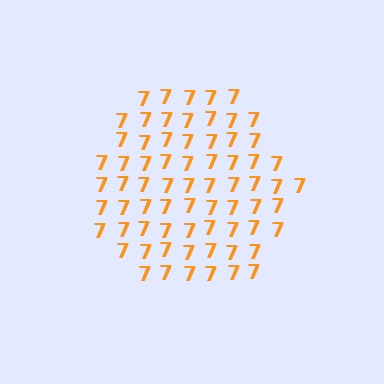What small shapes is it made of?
It is made of small digit 7's.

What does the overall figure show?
The overall figure shows a hexagon.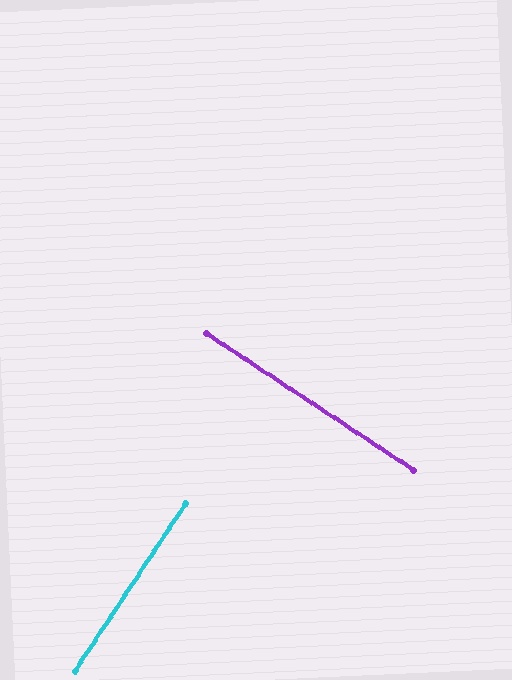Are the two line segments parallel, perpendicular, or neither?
Perpendicular — they meet at approximately 90°.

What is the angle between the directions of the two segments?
Approximately 90 degrees.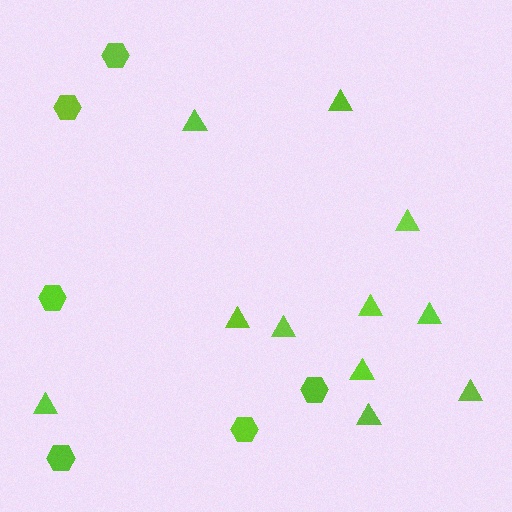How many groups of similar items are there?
There are 2 groups: one group of triangles (11) and one group of hexagons (6).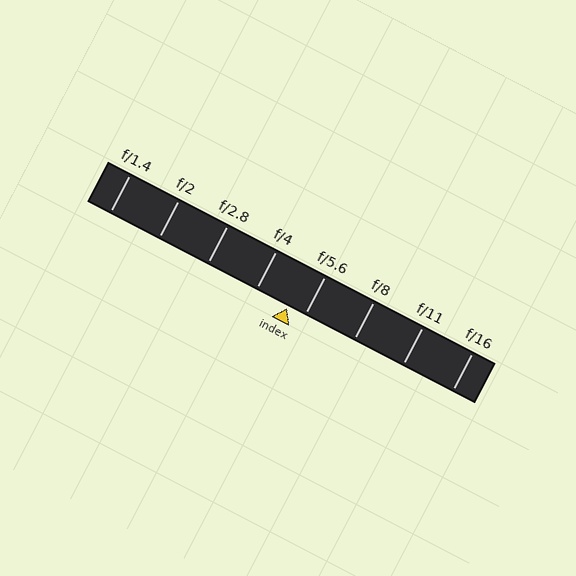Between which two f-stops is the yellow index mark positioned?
The index mark is between f/4 and f/5.6.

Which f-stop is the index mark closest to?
The index mark is closest to f/5.6.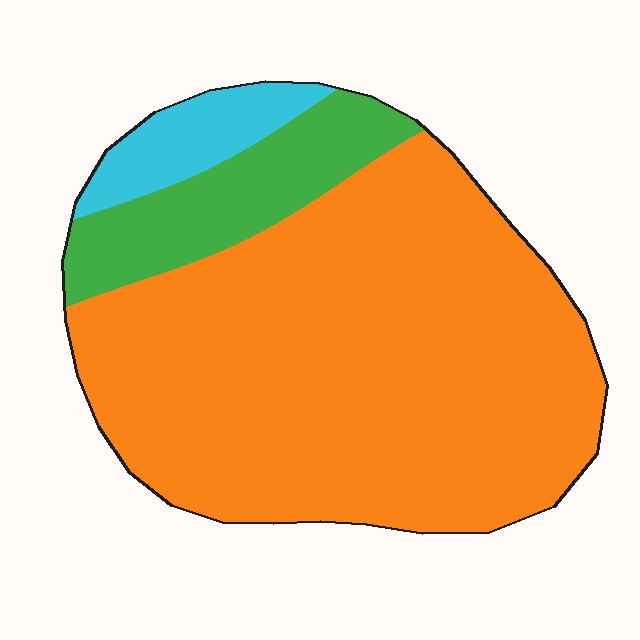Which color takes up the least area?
Cyan, at roughly 10%.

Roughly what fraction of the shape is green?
Green takes up about one sixth (1/6) of the shape.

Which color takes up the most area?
Orange, at roughly 75%.